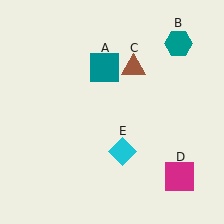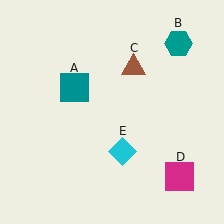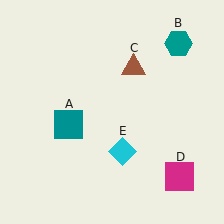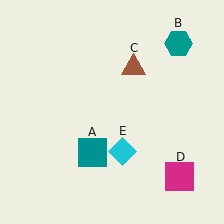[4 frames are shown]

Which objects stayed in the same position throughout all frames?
Teal hexagon (object B) and brown triangle (object C) and magenta square (object D) and cyan diamond (object E) remained stationary.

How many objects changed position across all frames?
1 object changed position: teal square (object A).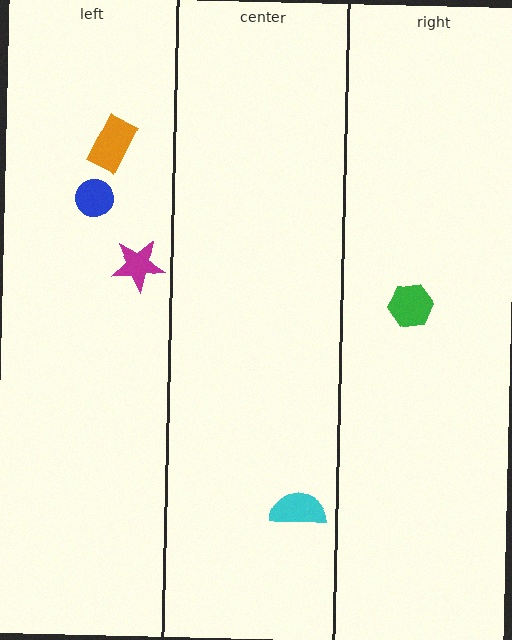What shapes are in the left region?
The magenta star, the blue circle, the orange rectangle.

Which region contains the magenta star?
The left region.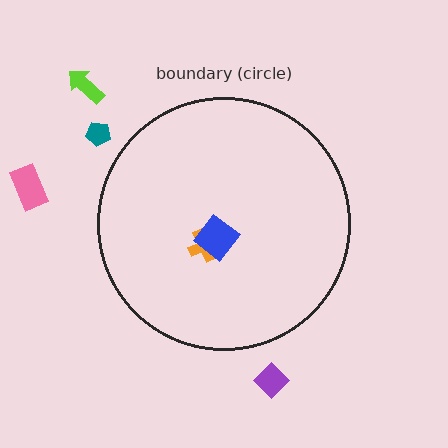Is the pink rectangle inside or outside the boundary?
Outside.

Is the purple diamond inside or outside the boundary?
Outside.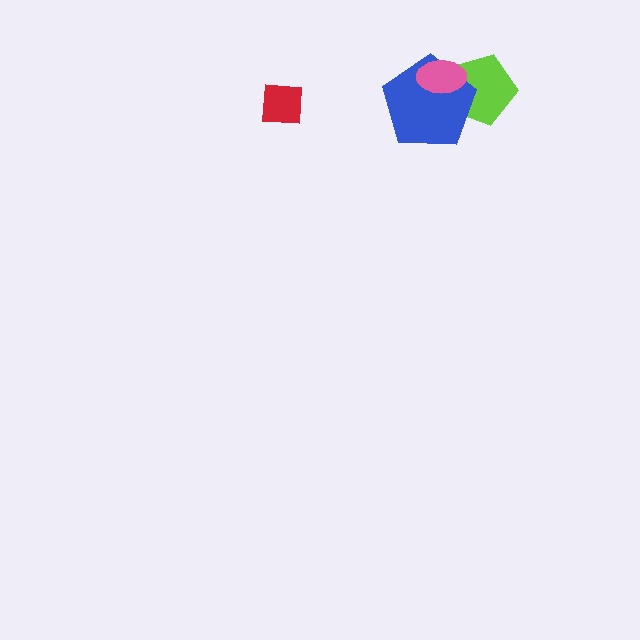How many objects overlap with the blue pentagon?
2 objects overlap with the blue pentagon.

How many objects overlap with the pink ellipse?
2 objects overlap with the pink ellipse.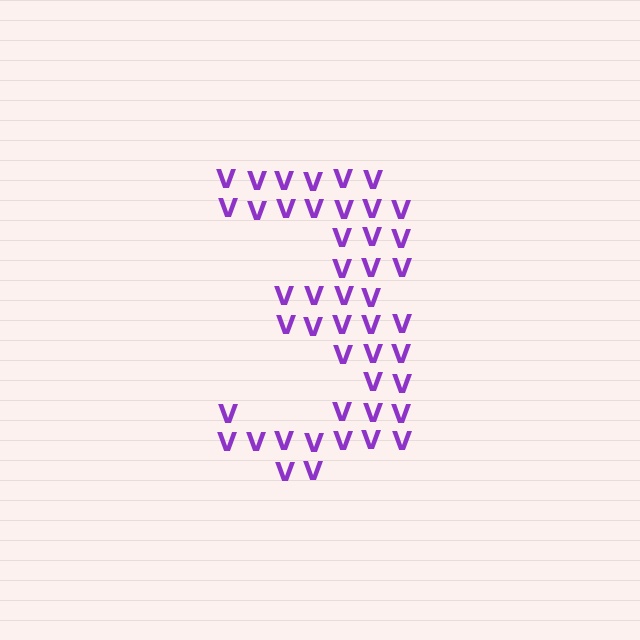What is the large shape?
The large shape is the digit 3.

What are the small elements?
The small elements are letter V's.